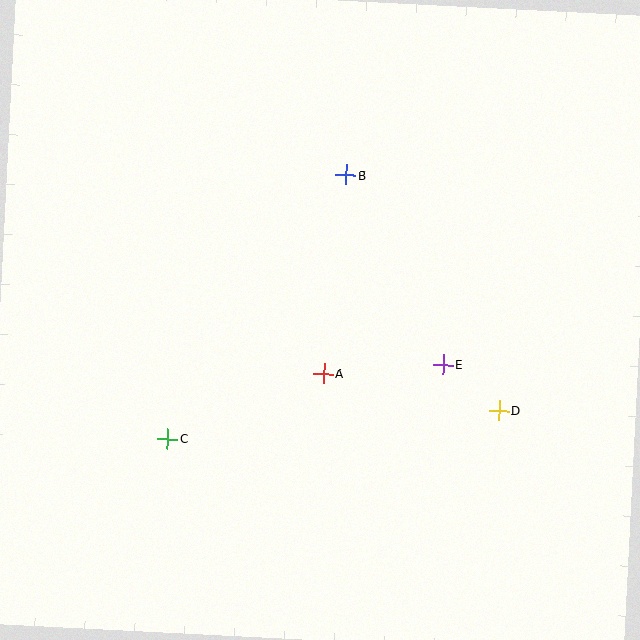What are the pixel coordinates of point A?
Point A is at (324, 373).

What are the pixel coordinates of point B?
Point B is at (346, 175).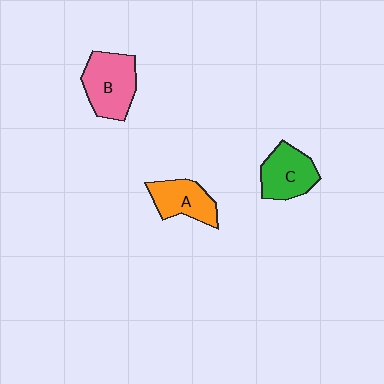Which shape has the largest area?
Shape B (pink).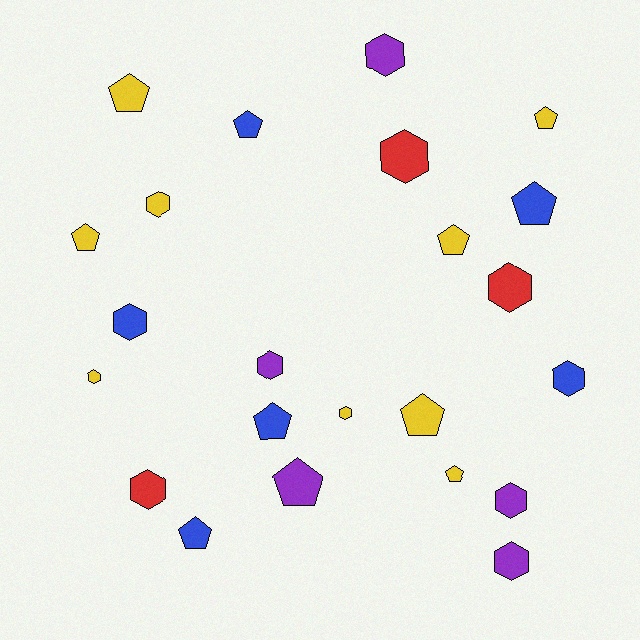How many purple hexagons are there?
There are 4 purple hexagons.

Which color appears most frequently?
Yellow, with 9 objects.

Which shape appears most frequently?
Hexagon, with 12 objects.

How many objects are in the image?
There are 23 objects.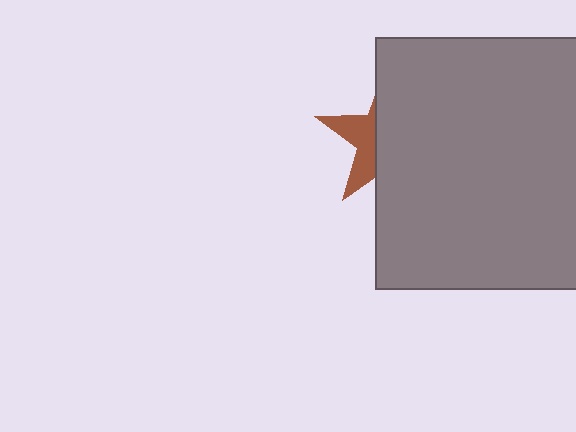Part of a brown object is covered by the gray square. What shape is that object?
It is a star.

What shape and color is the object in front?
The object in front is a gray square.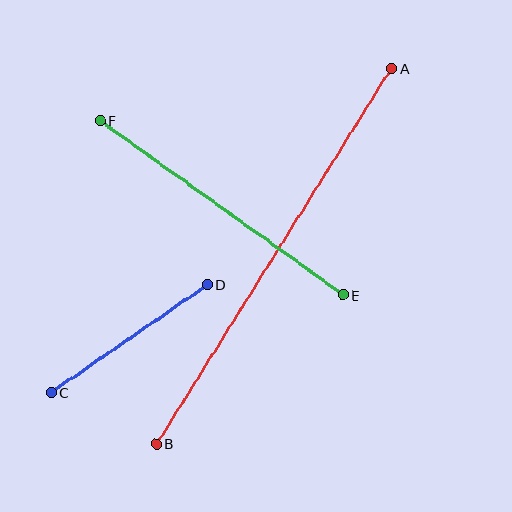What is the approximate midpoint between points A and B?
The midpoint is at approximately (274, 256) pixels.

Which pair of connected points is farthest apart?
Points A and B are farthest apart.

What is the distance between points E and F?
The distance is approximately 299 pixels.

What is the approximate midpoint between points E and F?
The midpoint is at approximately (221, 208) pixels.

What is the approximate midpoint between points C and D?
The midpoint is at approximately (129, 338) pixels.